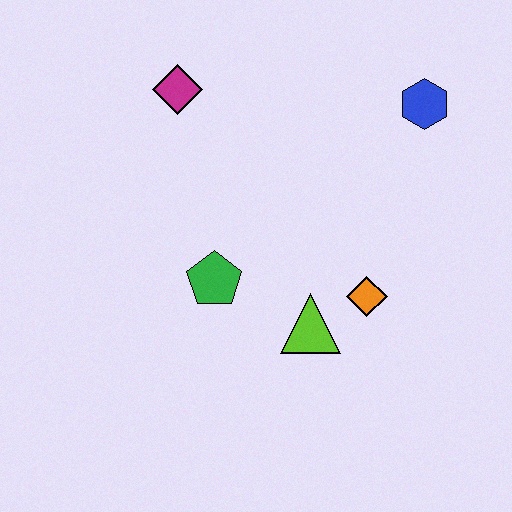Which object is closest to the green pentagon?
The lime triangle is closest to the green pentagon.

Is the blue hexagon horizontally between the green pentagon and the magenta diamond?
No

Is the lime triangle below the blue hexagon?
Yes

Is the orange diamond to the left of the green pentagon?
No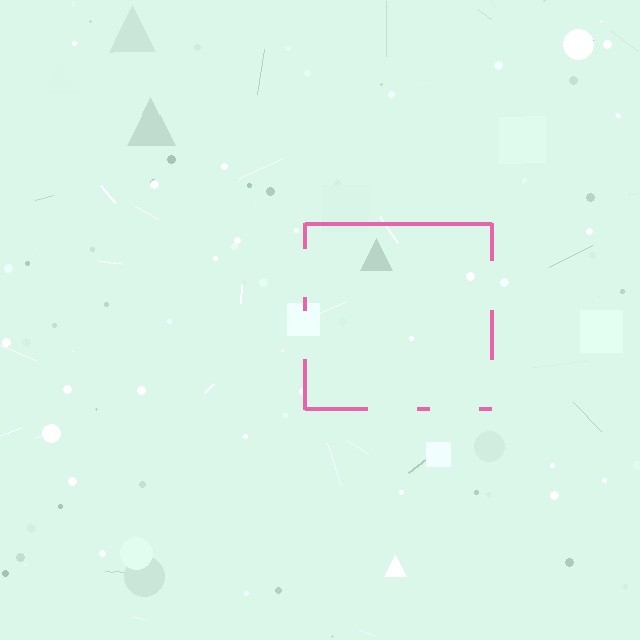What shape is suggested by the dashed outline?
The dashed outline suggests a square.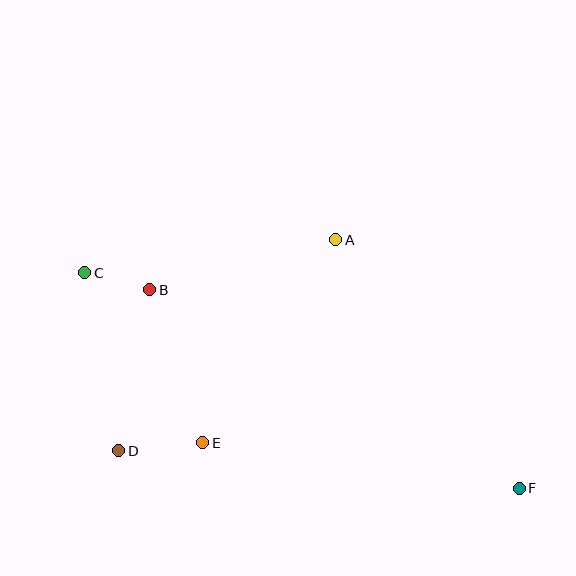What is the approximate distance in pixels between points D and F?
The distance between D and F is approximately 402 pixels.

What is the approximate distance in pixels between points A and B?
The distance between A and B is approximately 193 pixels.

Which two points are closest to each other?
Points B and C are closest to each other.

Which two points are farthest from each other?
Points C and F are farthest from each other.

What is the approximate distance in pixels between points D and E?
The distance between D and E is approximately 84 pixels.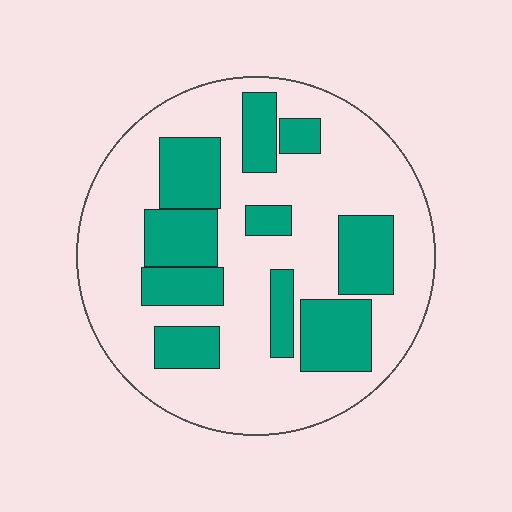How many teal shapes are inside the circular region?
10.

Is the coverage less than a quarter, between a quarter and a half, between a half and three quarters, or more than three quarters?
Between a quarter and a half.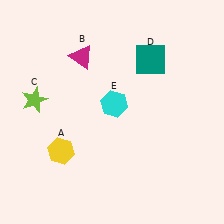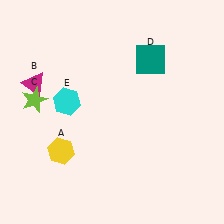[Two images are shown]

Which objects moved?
The objects that moved are: the magenta triangle (B), the cyan hexagon (E).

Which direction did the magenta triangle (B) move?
The magenta triangle (B) moved left.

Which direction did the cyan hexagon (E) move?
The cyan hexagon (E) moved left.